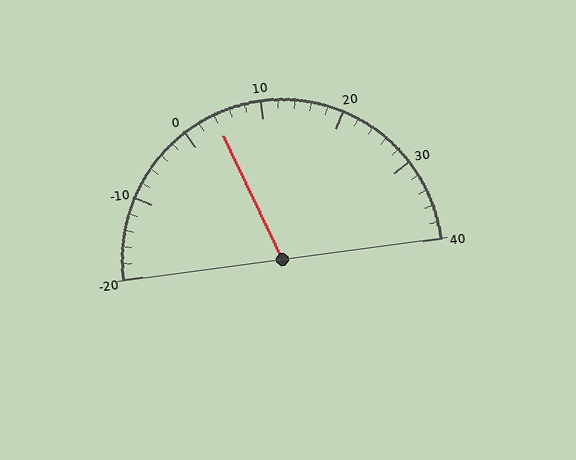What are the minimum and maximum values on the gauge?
The gauge ranges from -20 to 40.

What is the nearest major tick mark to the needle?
The nearest major tick mark is 0.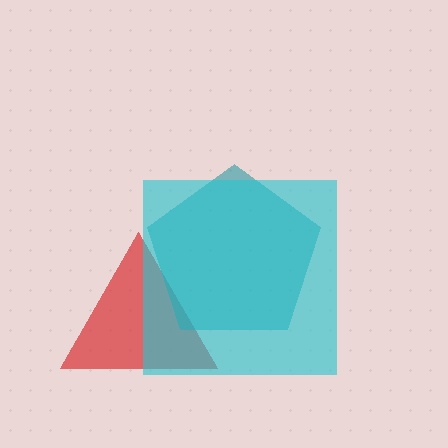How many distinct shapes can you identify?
There are 3 distinct shapes: a red triangle, a teal pentagon, a cyan square.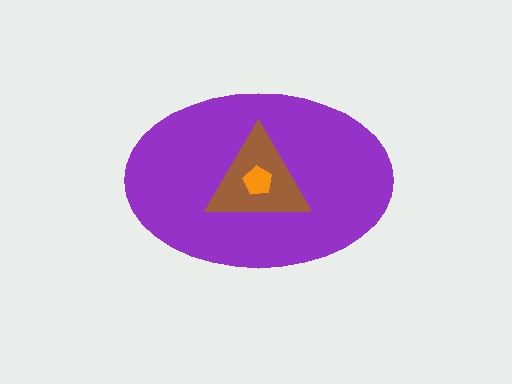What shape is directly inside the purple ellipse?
The brown triangle.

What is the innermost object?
The orange pentagon.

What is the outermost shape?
The purple ellipse.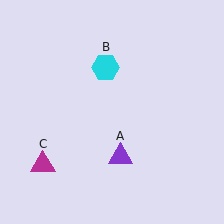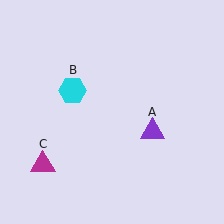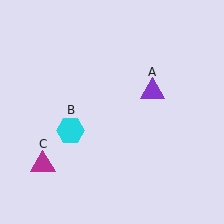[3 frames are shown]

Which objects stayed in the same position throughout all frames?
Magenta triangle (object C) remained stationary.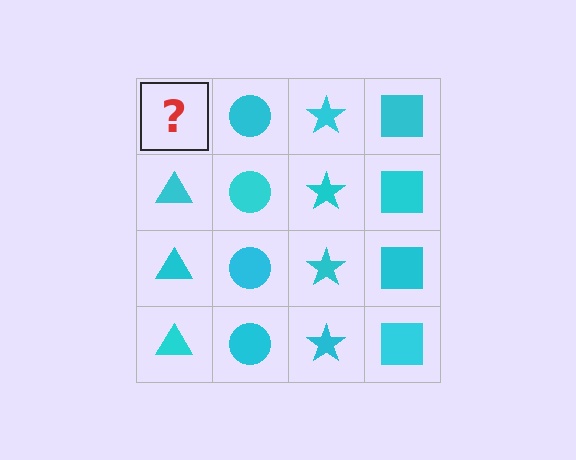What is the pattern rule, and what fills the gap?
The rule is that each column has a consistent shape. The gap should be filled with a cyan triangle.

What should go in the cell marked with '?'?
The missing cell should contain a cyan triangle.